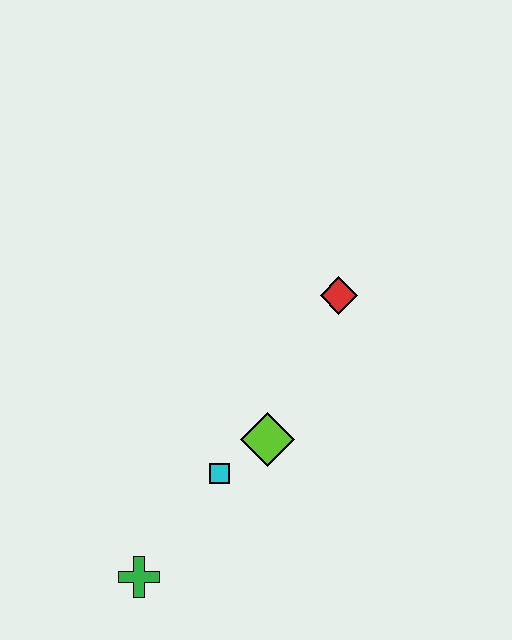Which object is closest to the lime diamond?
The cyan square is closest to the lime diamond.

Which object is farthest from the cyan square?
The red diamond is farthest from the cyan square.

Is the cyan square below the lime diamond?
Yes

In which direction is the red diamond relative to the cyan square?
The red diamond is above the cyan square.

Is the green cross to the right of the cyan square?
No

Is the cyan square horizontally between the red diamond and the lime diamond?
No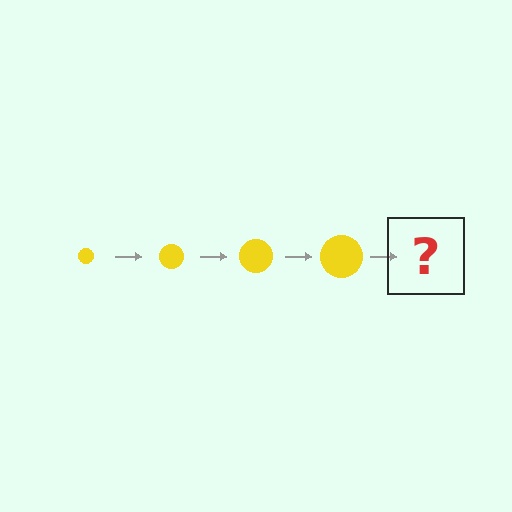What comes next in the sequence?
The next element should be a yellow circle, larger than the previous one.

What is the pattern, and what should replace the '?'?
The pattern is that the circle gets progressively larger each step. The '?' should be a yellow circle, larger than the previous one.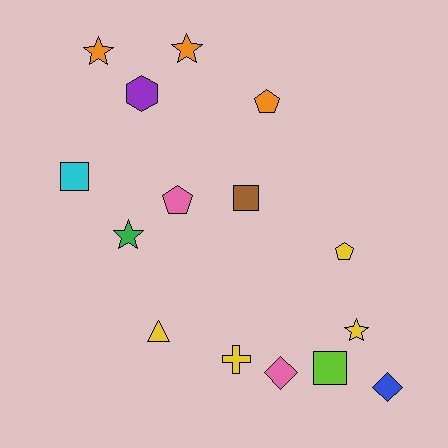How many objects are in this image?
There are 15 objects.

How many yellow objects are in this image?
There are 4 yellow objects.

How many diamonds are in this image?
There are 2 diamonds.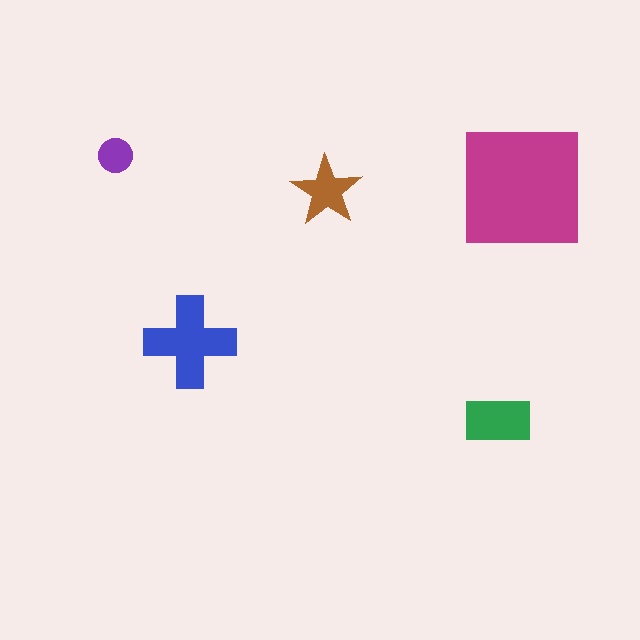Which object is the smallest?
The purple circle.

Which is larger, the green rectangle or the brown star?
The green rectangle.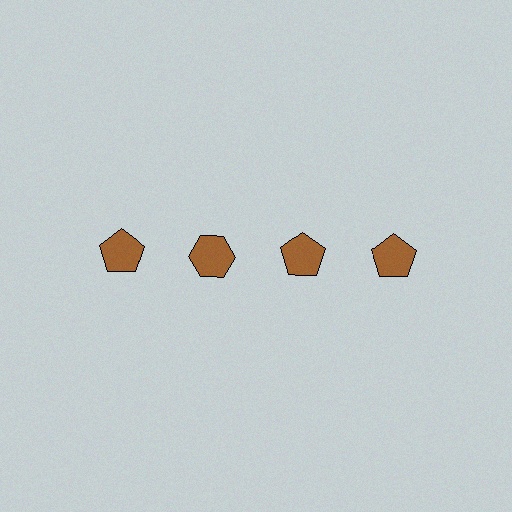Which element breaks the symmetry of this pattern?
The brown hexagon in the top row, second from left column breaks the symmetry. All other shapes are brown pentagons.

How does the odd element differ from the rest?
It has a different shape: hexagon instead of pentagon.